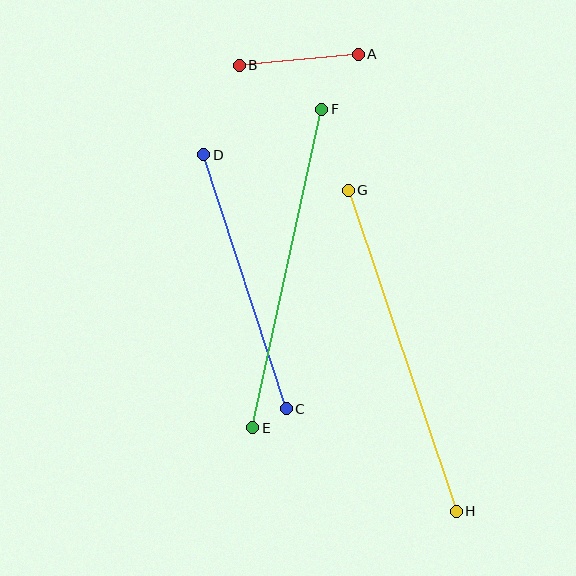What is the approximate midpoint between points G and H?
The midpoint is at approximately (402, 351) pixels.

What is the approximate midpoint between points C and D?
The midpoint is at approximately (245, 282) pixels.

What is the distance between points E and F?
The distance is approximately 326 pixels.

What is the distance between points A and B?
The distance is approximately 119 pixels.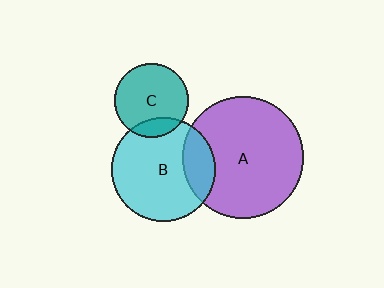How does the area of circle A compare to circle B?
Approximately 1.4 times.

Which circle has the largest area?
Circle A (purple).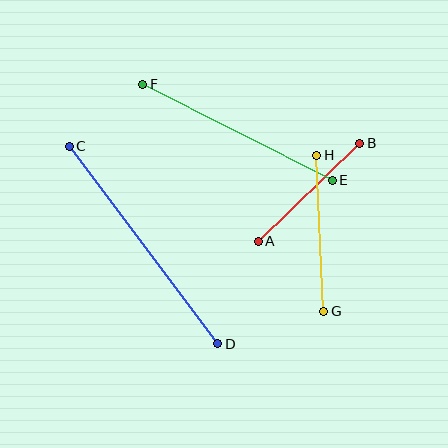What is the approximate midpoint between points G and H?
The midpoint is at approximately (320, 233) pixels.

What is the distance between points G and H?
The distance is approximately 156 pixels.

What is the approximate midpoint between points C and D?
The midpoint is at approximately (143, 245) pixels.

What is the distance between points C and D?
The distance is approximately 247 pixels.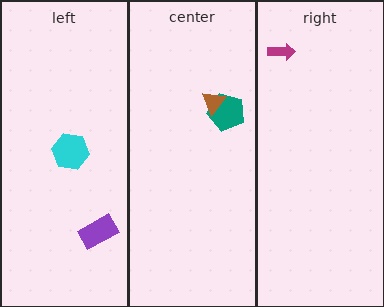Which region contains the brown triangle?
The center region.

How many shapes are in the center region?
2.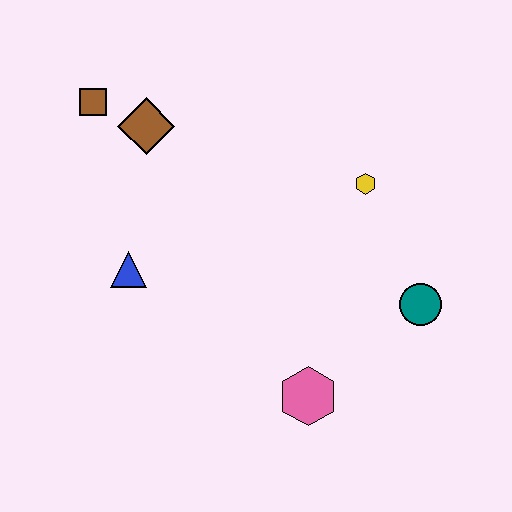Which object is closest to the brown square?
The brown diamond is closest to the brown square.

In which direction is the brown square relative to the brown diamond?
The brown square is to the left of the brown diamond.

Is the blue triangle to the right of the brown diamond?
No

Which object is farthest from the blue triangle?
The teal circle is farthest from the blue triangle.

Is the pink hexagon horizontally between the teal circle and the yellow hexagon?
No